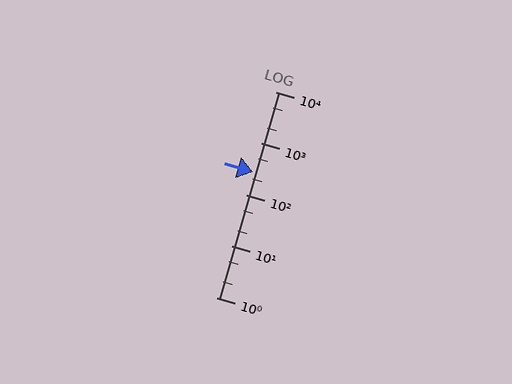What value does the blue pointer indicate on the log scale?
The pointer indicates approximately 280.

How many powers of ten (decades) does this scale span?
The scale spans 4 decades, from 1 to 10000.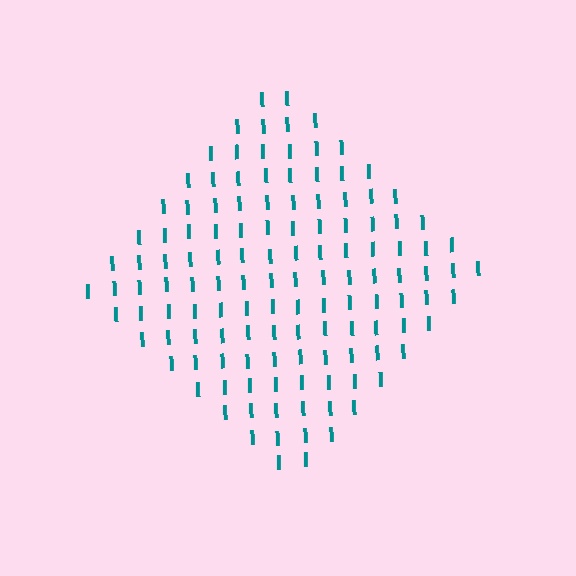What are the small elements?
The small elements are letter I's.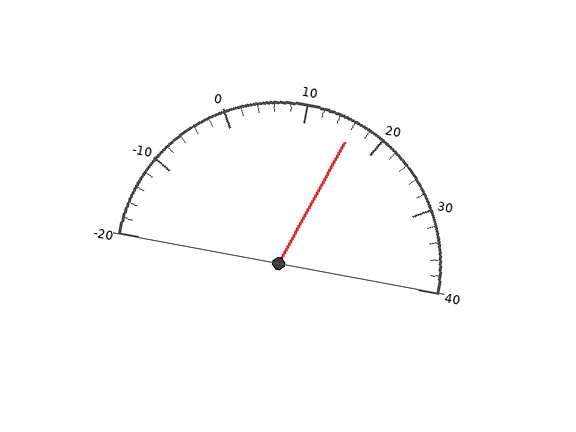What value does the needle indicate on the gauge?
The needle indicates approximately 16.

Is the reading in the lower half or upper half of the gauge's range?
The reading is in the upper half of the range (-20 to 40).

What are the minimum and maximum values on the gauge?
The gauge ranges from -20 to 40.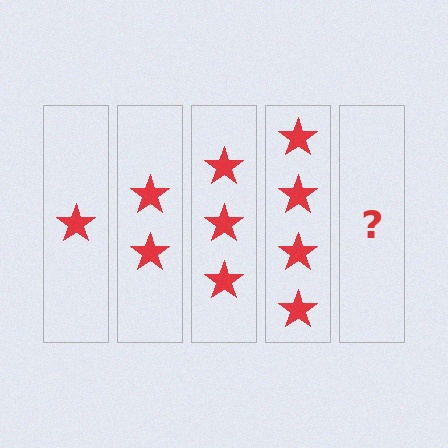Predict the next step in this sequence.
The next step is 5 stars.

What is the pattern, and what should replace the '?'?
The pattern is that each step adds one more star. The '?' should be 5 stars.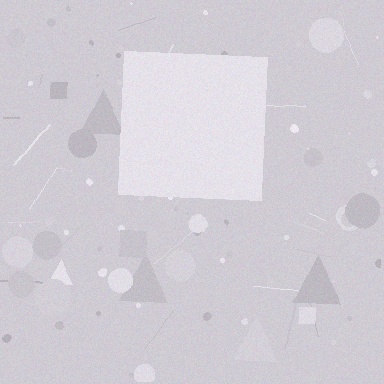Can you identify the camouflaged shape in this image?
The camouflaged shape is a square.